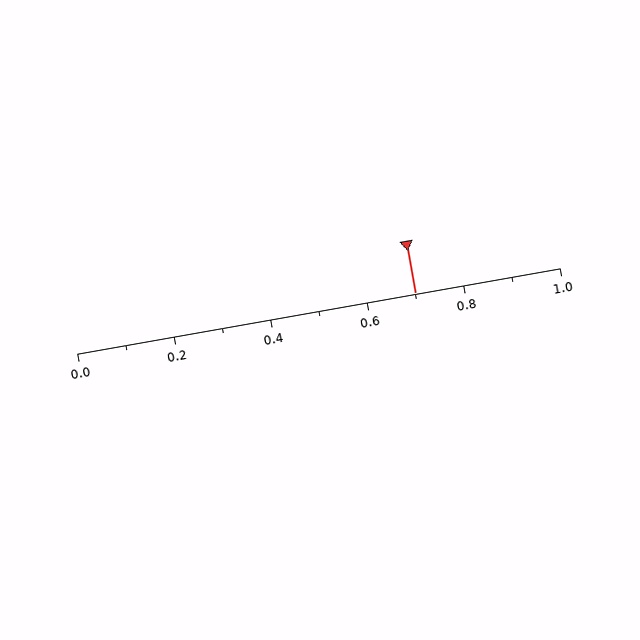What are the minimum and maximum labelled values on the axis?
The axis runs from 0.0 to 1.0.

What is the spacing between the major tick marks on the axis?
The major ticks are spaced 0.2 apart.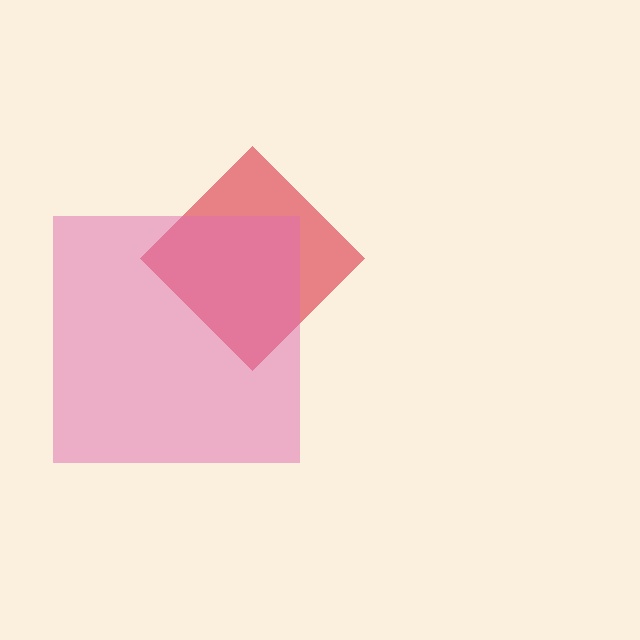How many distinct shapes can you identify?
There are 2 distinct shapes: a red diamond, a pink square.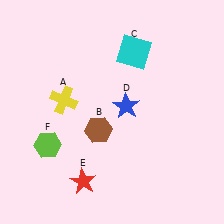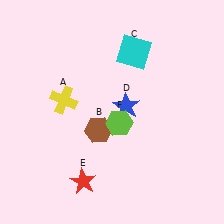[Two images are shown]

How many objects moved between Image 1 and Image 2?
1 object moved between the two images.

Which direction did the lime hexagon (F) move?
The lime hexagon (F) moved right.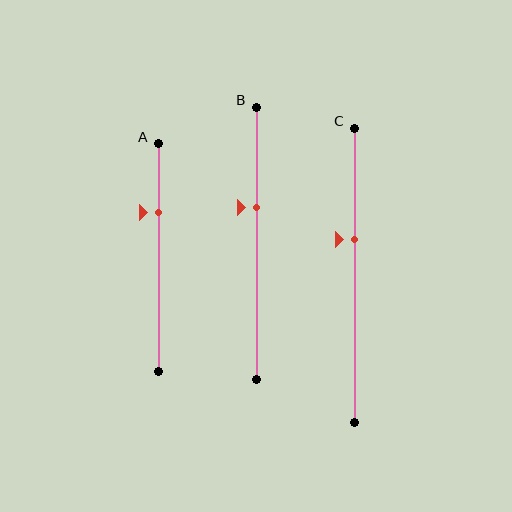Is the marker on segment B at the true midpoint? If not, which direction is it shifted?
No, the marker on segment B is shifted upward by about 13% of the segment length.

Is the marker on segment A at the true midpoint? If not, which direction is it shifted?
No, the marker on segment A is shifted upward by about 20% of the segment length.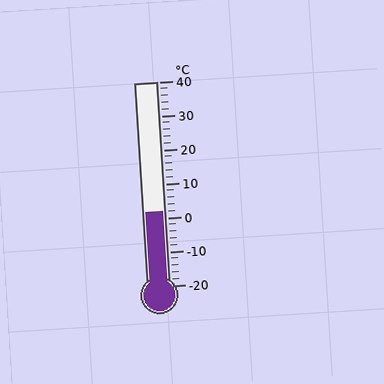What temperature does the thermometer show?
The thermometer shows approximately 2°C.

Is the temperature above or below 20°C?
The temperature is below 20°C.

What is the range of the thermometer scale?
The thermometer scale ranges from -20°C to 40°C.